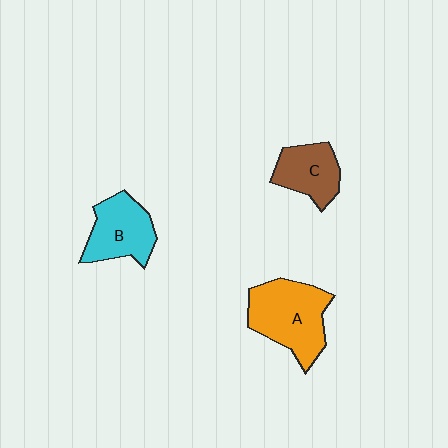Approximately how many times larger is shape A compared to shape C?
Approximately 1.6 times.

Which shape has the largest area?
Shape A (orange).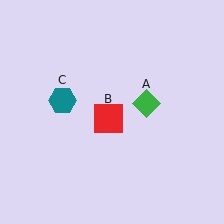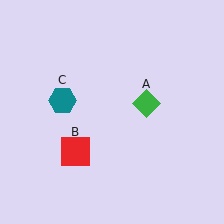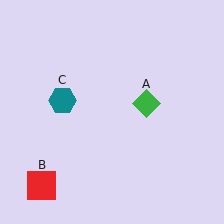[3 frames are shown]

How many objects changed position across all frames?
1 object changed position: red square (object B).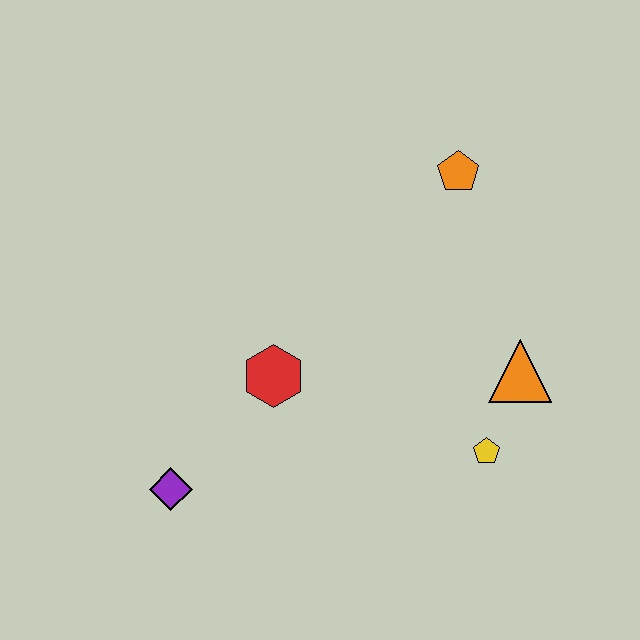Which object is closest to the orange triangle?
The yellow pentagon is closest to the orange triangle.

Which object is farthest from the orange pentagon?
The purple diamond is farthest from the orange pentagon.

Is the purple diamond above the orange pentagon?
No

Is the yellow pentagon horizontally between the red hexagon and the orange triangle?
Yes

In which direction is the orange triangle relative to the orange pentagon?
The orange triangle is below the orange pentagon.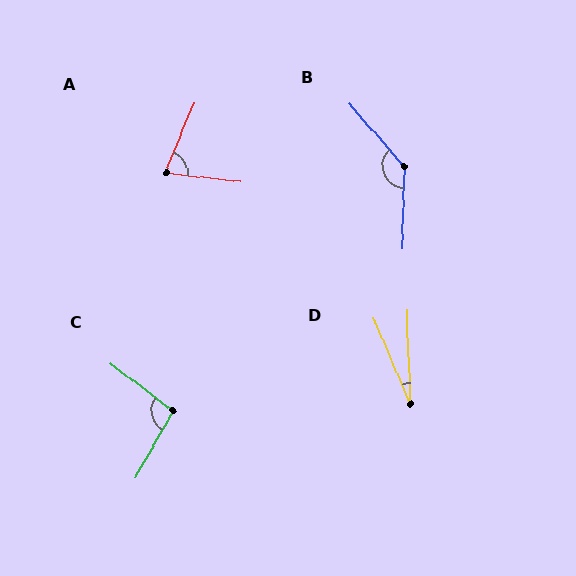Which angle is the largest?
B, at approximately 138 degrees.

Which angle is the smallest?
D, at approximately 21 degrees.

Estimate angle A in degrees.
Approximately 74 degrees.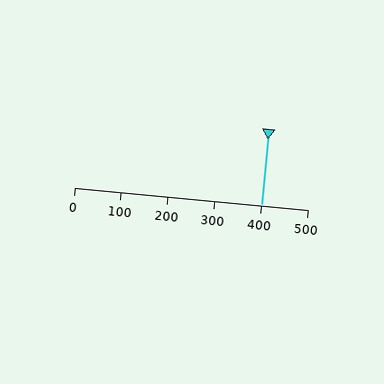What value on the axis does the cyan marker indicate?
The marker indicates approximately 400.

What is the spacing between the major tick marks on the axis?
The major ticks are spaced 100 apart.